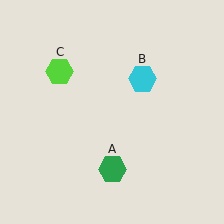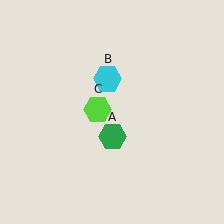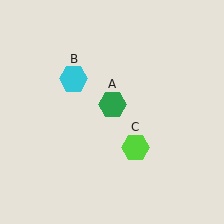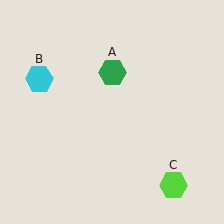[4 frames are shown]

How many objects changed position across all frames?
3 objects changed position: green hexagon (object A), cyan hexagon (object B), lime hexagon (object C).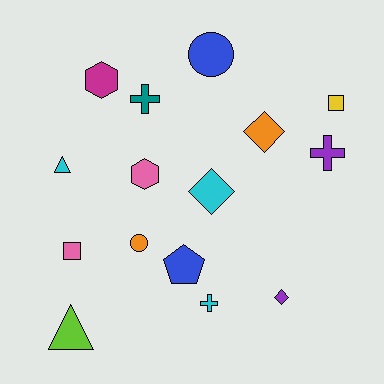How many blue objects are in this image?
There are 2 blue objects.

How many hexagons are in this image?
There are 2 hexagons.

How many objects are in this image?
There are 15 objects.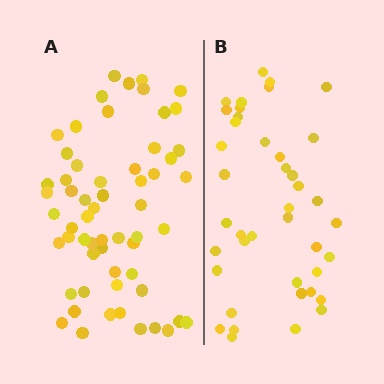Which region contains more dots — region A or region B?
Region A (the left region) has more dots.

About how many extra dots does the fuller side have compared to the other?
Region A has approximately 20 more dots than region B.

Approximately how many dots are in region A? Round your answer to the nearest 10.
About 60 dots. (The exact count is 59, which rounds to 60.)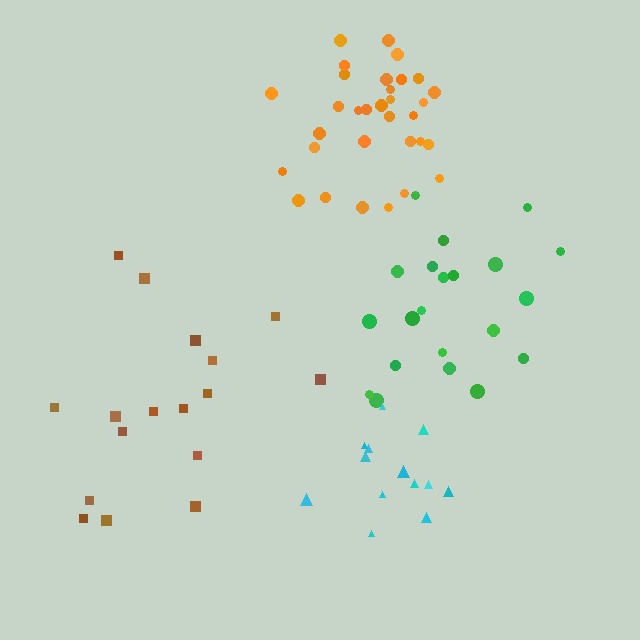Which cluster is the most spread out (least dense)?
Brown.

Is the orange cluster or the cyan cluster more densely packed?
Cyan.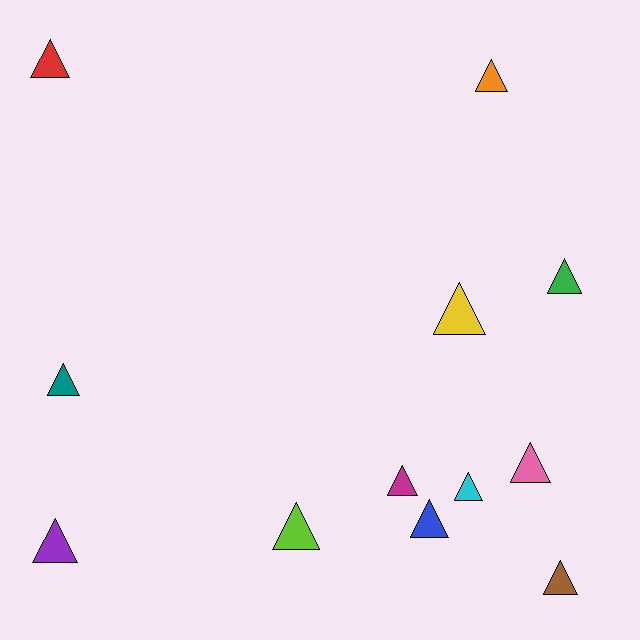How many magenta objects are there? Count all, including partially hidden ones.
There is 1 magenta object.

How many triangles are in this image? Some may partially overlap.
There are 12 triangles.